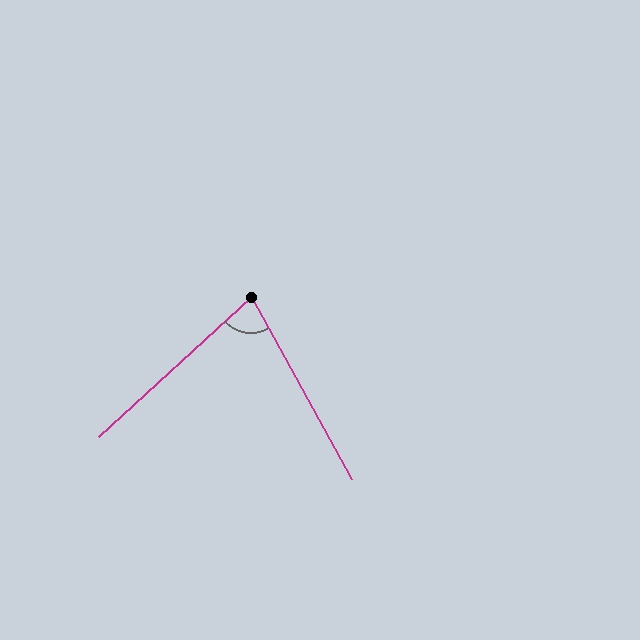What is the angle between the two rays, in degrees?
Approximately 76 degrees.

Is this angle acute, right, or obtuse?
It is acute.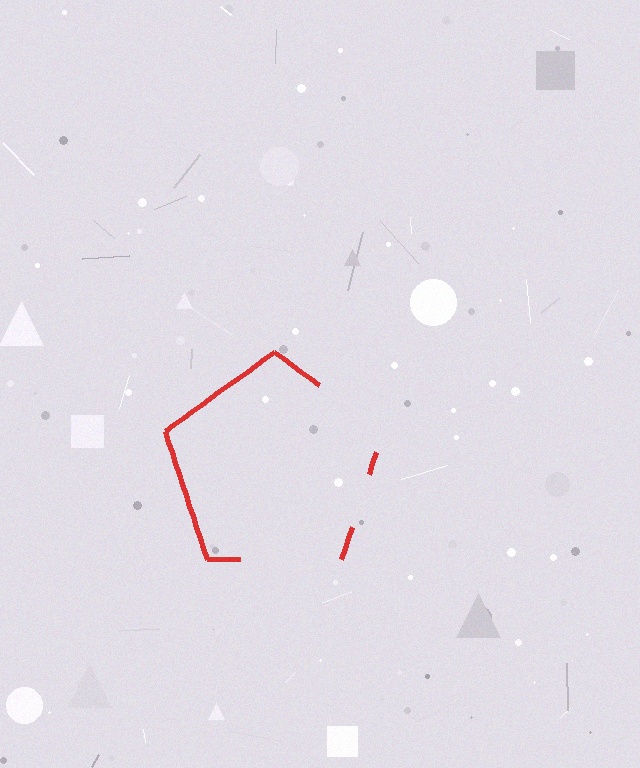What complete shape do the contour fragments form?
The contour fragments form a pentagon.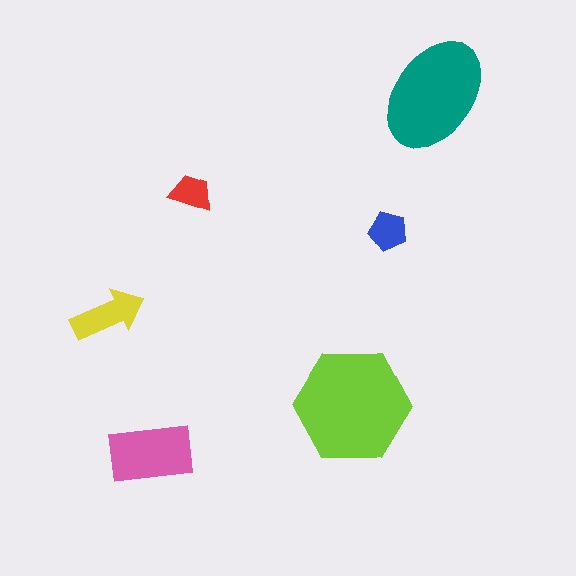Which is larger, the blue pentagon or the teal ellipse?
The teal ellipse.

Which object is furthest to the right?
The teal ellipse is rightmost.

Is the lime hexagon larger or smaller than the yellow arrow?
Larger.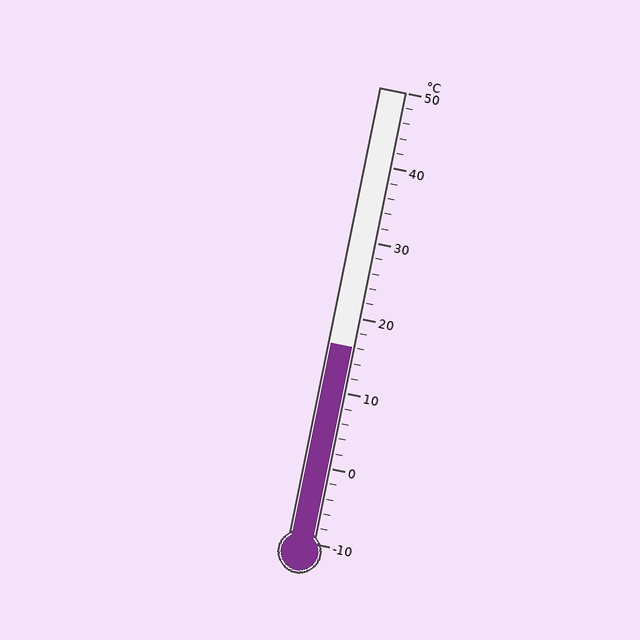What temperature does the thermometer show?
The thermometer shows approximately 16°C.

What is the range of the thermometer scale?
The thermometer scale ranges from -10°C to 50°C.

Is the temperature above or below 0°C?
The temperature is above 0°C.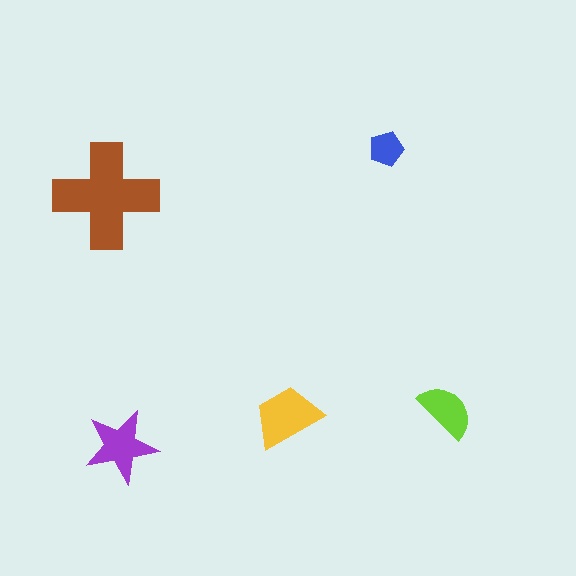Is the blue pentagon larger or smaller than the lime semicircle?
Smaller.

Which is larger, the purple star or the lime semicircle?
The purple star.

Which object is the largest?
The brown cross.